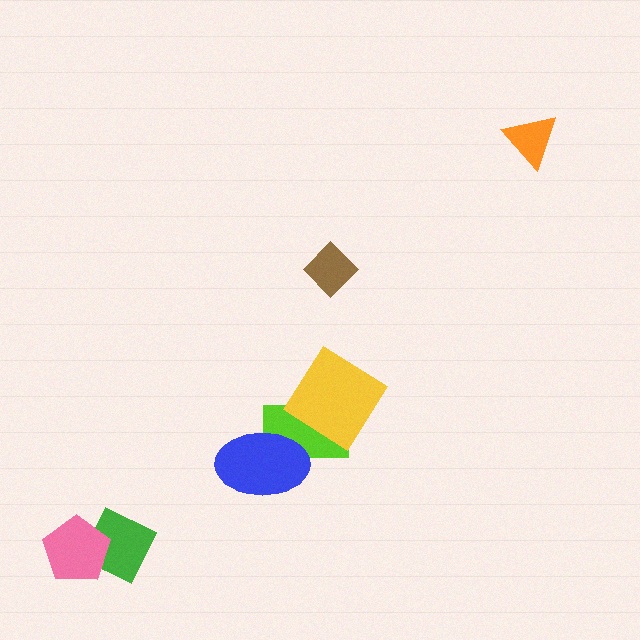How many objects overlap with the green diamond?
1 object overlaps with the green diamond.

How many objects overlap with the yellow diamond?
1 object overlaps with the yellow diamond.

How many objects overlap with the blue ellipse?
1 object overlaps with the blue ellipse.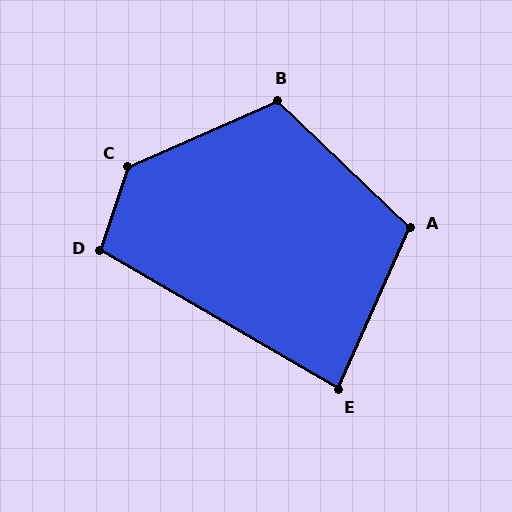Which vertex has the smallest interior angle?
E, at approximately 84 degrees.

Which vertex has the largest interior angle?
C, at approximately 132 degrees.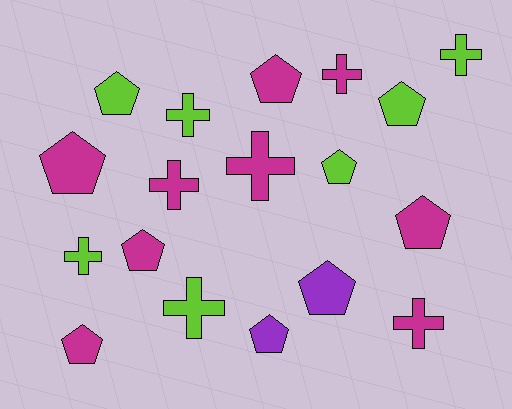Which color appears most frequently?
Magenta, with 9 objects.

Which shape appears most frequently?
Pentagon, with 10 objects.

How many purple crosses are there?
There are no purple crosses.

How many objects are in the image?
There are 18 objects.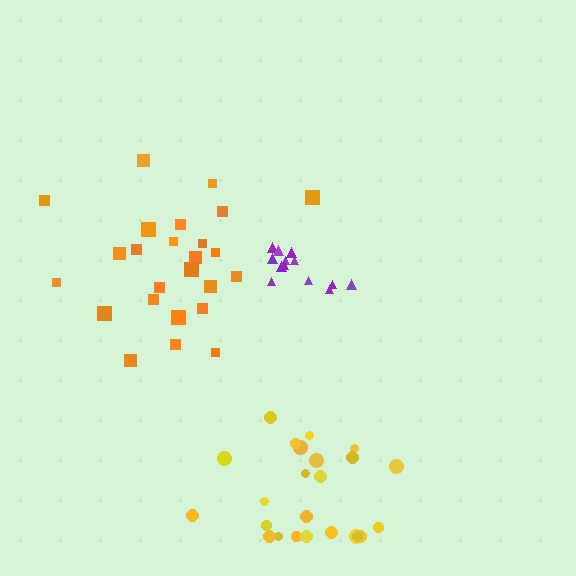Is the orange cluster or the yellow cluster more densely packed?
Yellow.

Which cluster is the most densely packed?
Purple.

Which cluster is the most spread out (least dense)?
Orange.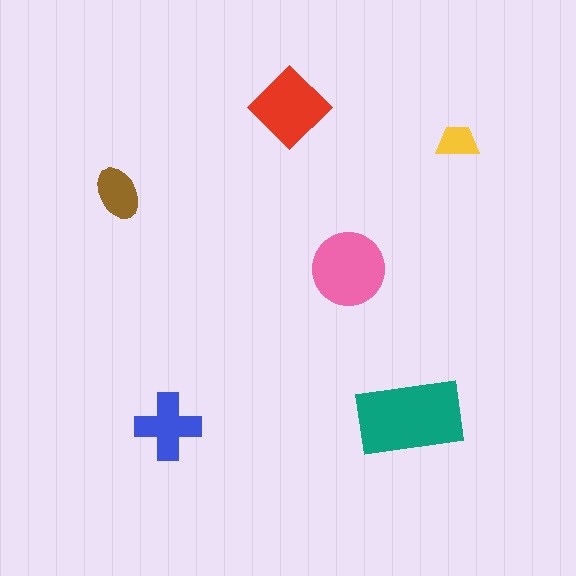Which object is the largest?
The teal rectangle.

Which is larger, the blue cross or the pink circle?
The pink circle.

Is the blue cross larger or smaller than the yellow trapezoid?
Larger.